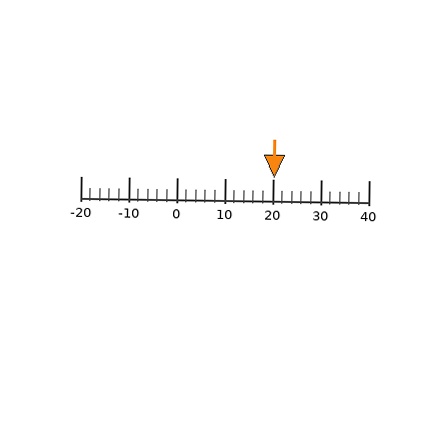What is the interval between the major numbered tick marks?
The major tick marks are spaced 10 units apart.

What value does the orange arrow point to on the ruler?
The orange arrow points to approximately 20.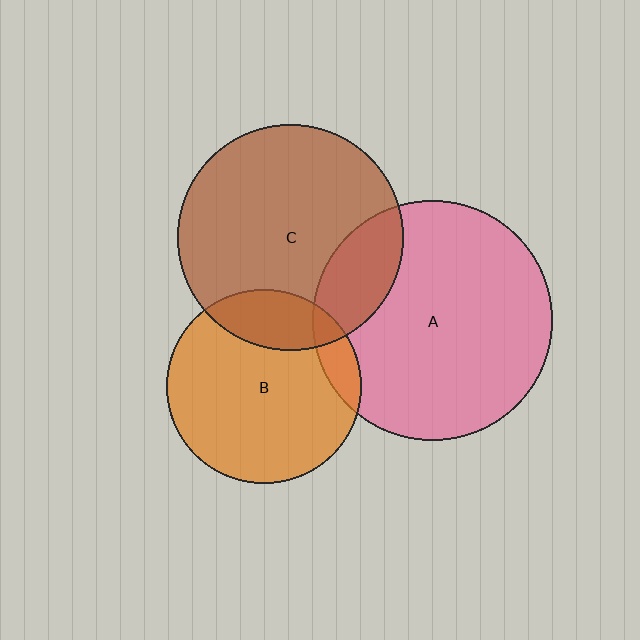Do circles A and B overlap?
Yes.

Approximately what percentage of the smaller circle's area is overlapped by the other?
Approximately 10%.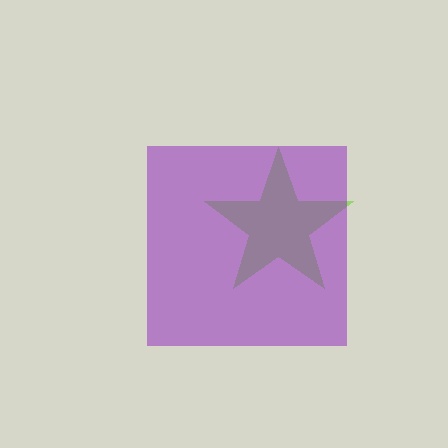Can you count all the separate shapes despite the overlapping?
Yes, there are 2 separate shapes.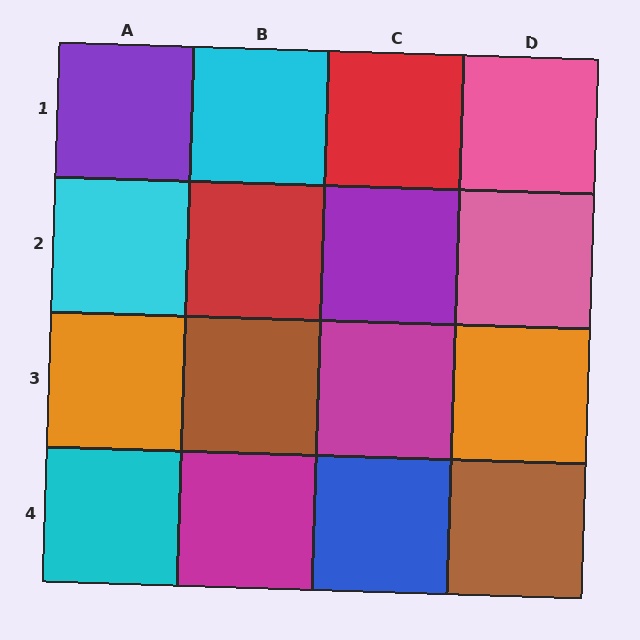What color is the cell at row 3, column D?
Orange.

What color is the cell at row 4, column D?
Brown.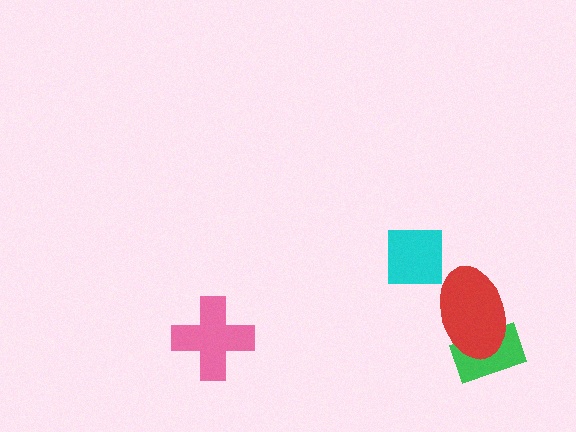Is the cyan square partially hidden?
No, no other shape covers it.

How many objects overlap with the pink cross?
0 objects overlap with the pink cross.